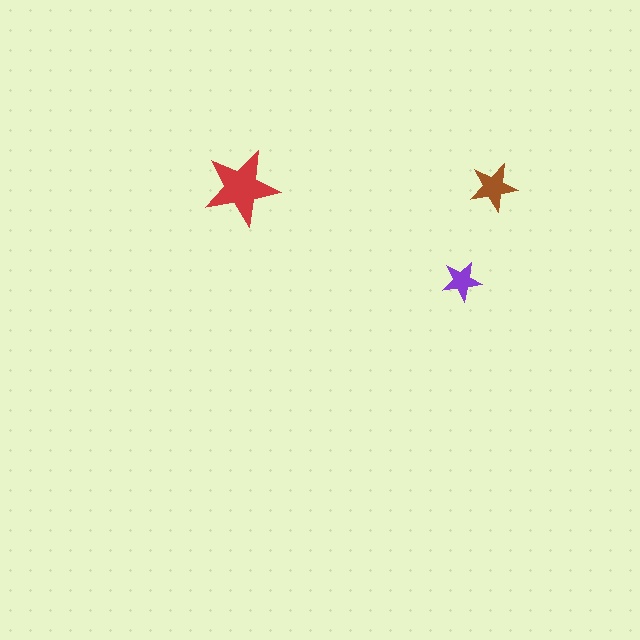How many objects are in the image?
There are 3 objects in the image.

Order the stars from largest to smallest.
the red one, the brown one, the purple one.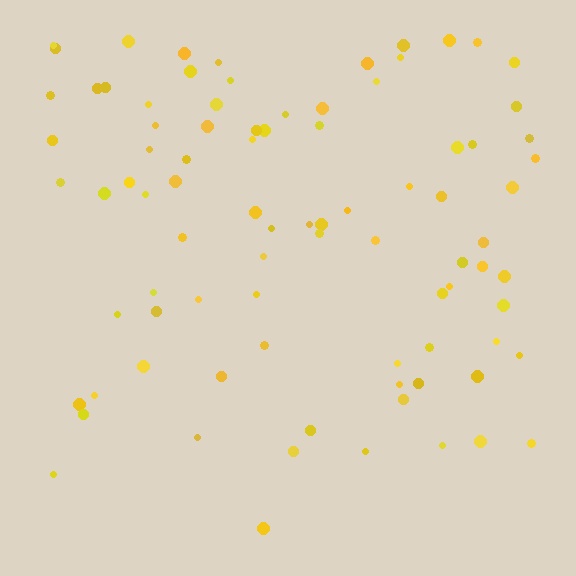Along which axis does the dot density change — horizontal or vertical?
Vertical.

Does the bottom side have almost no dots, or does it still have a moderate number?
Still a moderate number, just noticeably fewer than the top.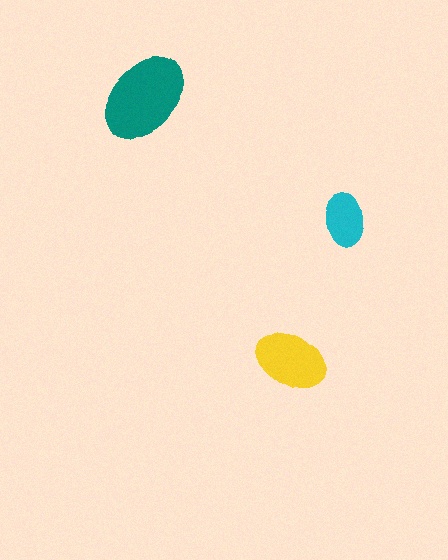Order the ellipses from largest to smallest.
the teal one, the yellow one, the cyan one.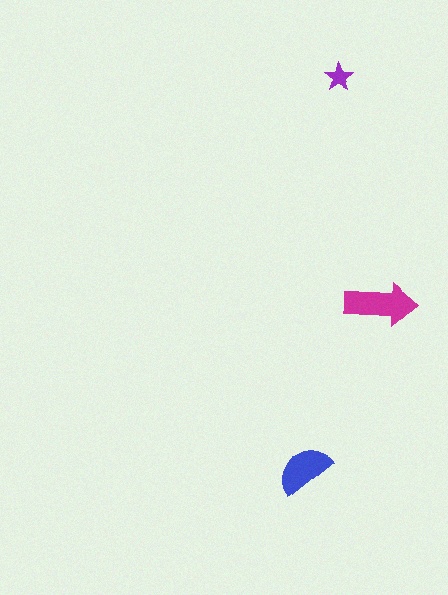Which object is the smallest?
The purple star.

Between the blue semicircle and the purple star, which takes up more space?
The blue semicircle.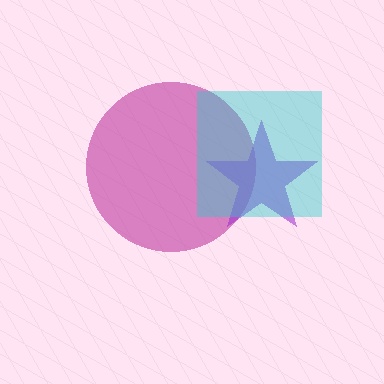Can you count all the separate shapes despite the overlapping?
Yes, there are 3 separate shapes.